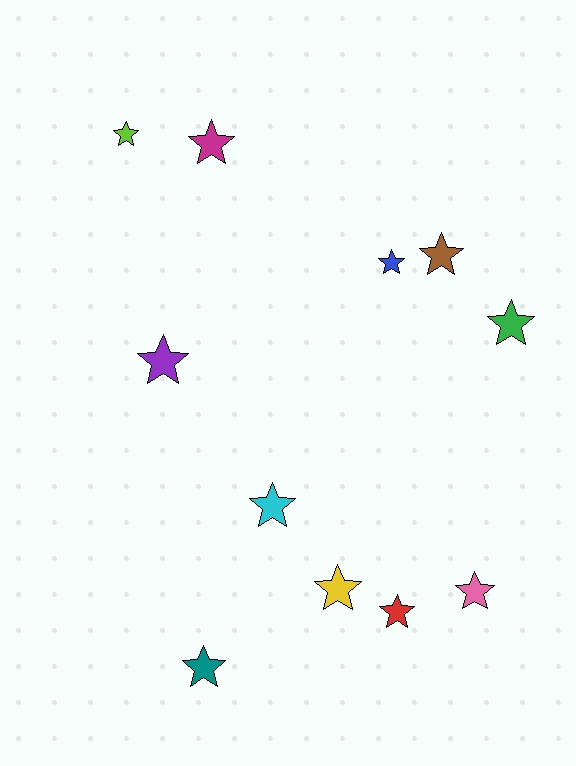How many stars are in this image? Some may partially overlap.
There are 11 stars.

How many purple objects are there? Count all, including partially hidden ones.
There is 1 purple object.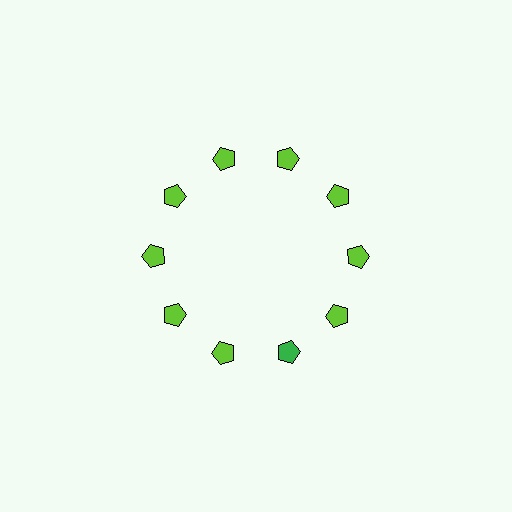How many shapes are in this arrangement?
There are 10 shapes arranged in a ring pattern.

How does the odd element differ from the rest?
It has a different color: green instead of lime.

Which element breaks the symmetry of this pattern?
The green pentagon at roughly the 5 o'clock position breaks the symmetry. All other shapes are lime pentagons.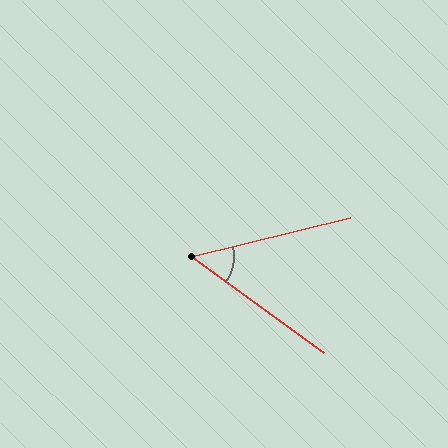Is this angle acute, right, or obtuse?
It is acute.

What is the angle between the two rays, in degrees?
Approximately 50 degrees.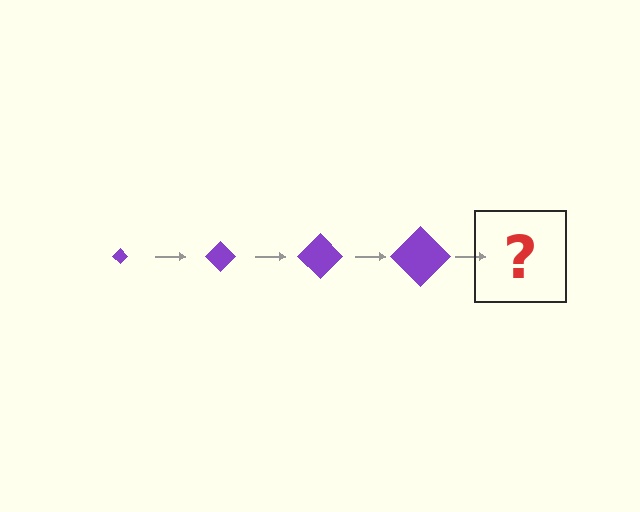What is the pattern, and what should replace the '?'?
The pattern is that the diamond gets progressively larger each step. The '?' should be a purple diamond, larger than the previous one.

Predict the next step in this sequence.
The next step is a purple diamond, larger than the previous one.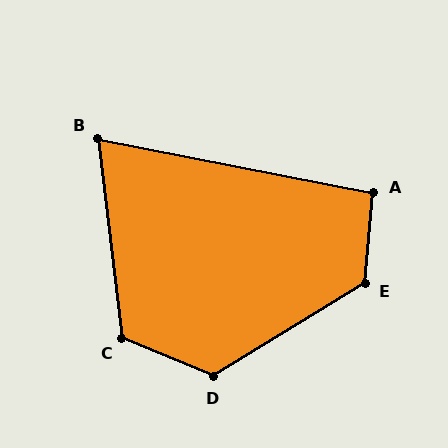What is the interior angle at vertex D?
Approximately 126 degrees (obtuse).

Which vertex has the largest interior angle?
E, at approximately 127 degrees.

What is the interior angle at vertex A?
Approximately 96 degrees (obtuse).